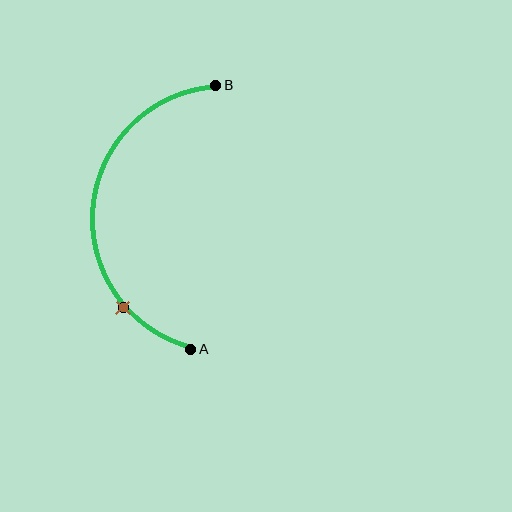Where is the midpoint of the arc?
The arc midpoint is the point on the curve farthest from the straight line joining A and B. It sits to the left of that line.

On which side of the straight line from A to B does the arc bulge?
The arc bulges to the left of the straight line connecting A and B.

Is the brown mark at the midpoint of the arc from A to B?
No. The brown mark lies on the arc but is closer to endpoint A. The arc midpoint would be at the point on the curve equidistant along the arc from both A and B.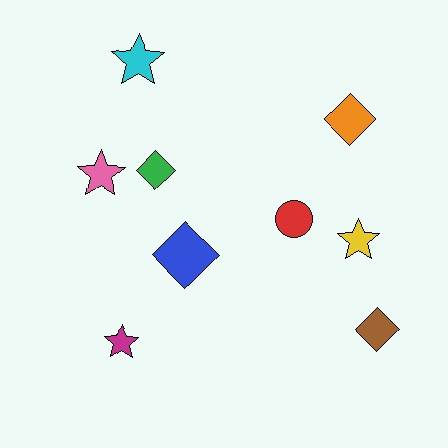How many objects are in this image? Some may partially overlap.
There are 9 objects.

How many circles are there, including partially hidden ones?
There is 1 circle.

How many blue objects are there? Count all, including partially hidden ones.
There is 1 blue object.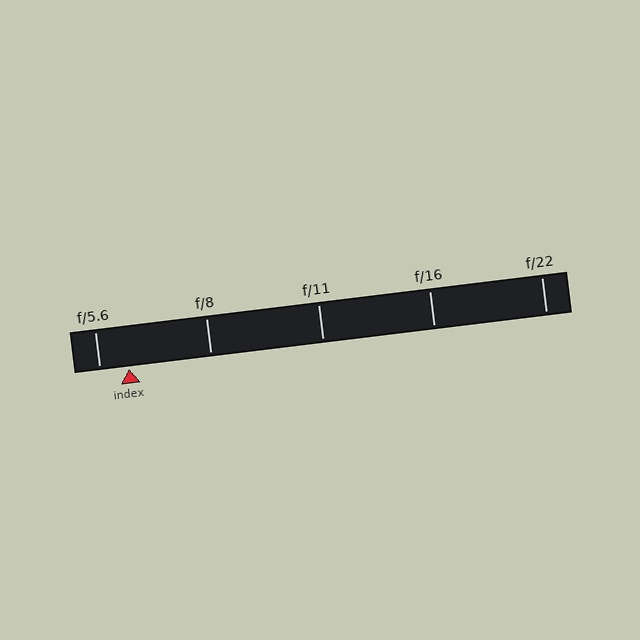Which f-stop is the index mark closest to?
The index mark is closest to f/5.6.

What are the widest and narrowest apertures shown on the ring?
The widest aperture shown is f/5.6 and the narrowest is f/22.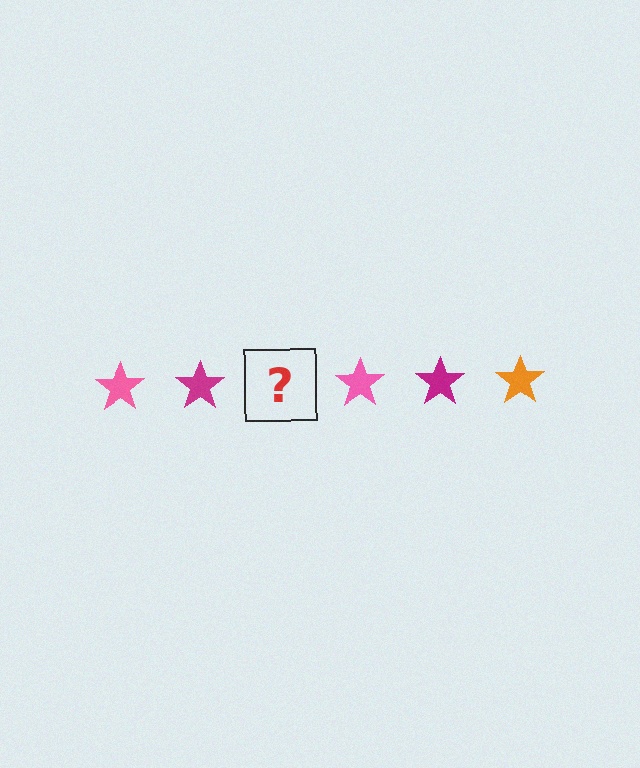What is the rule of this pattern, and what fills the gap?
The rule is that the pattern cycles through pink, magenta, orange stars. The gap should be filled with an orange star.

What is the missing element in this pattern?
The missing element is an orange star.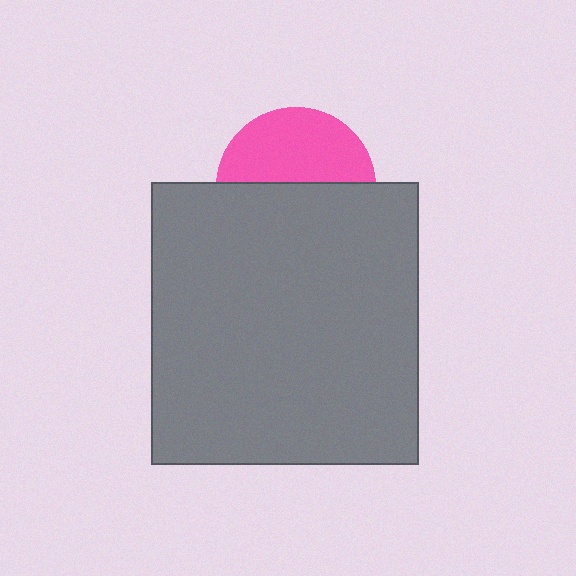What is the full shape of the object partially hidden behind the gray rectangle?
The partially hidden object is a pink circle.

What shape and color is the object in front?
The object in front is a gray rectangle.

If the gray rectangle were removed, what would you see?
You would see the complete pink circle.